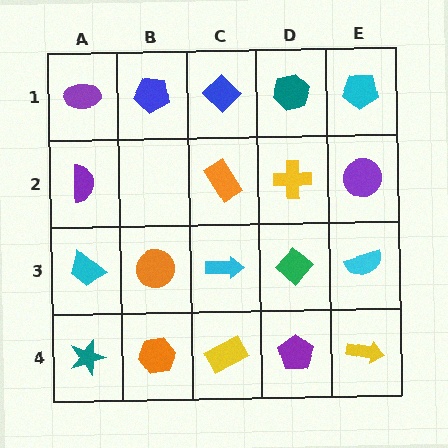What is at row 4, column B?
An orange hexagon.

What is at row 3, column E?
A cyan semicircle.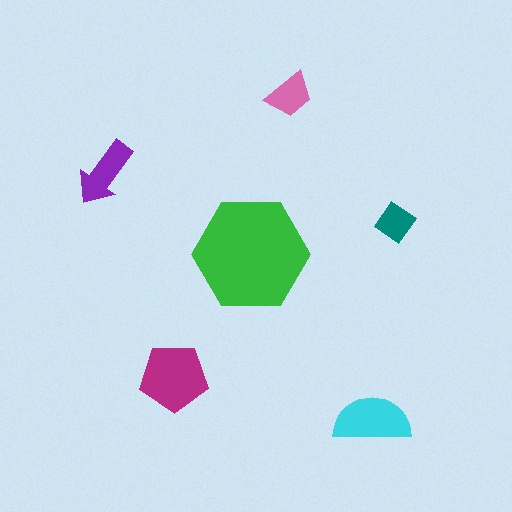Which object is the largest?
The green hexagon.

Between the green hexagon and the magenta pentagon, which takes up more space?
The green hexagon.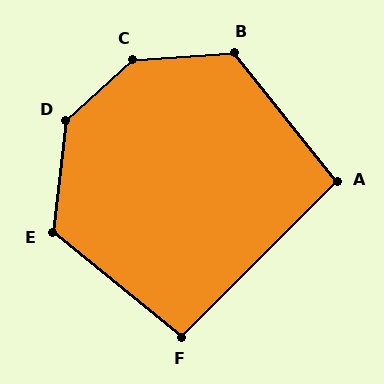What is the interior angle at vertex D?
Approximately 139 degrees (obtuse).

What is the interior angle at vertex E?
Approximately 122 degrees (obtuse).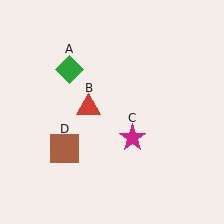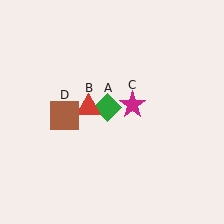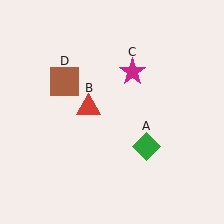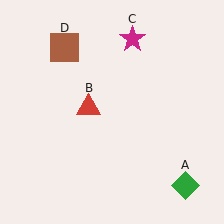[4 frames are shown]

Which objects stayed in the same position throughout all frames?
Red triangle (object B) remained stationary.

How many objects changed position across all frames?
3 objects changed position: green diamond (object A), magenta star (object C), brown square (object D).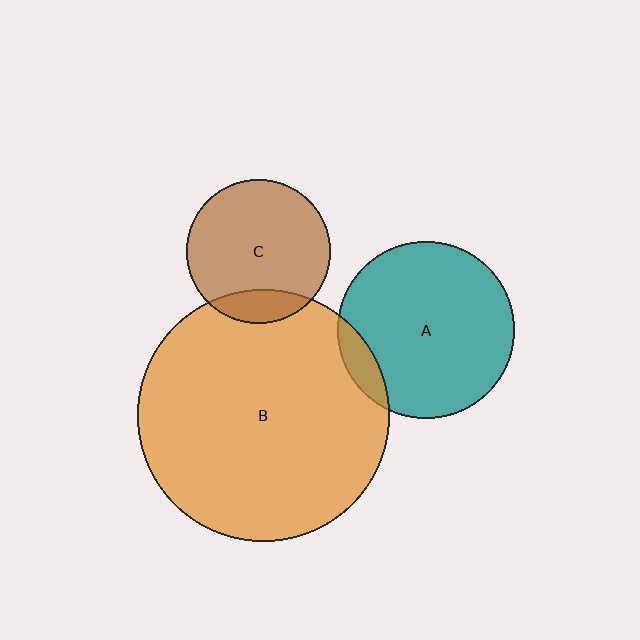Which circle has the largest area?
Circle B (orange).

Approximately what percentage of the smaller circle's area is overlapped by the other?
Approximately 10%.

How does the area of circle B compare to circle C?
Approximately 3.1 times.